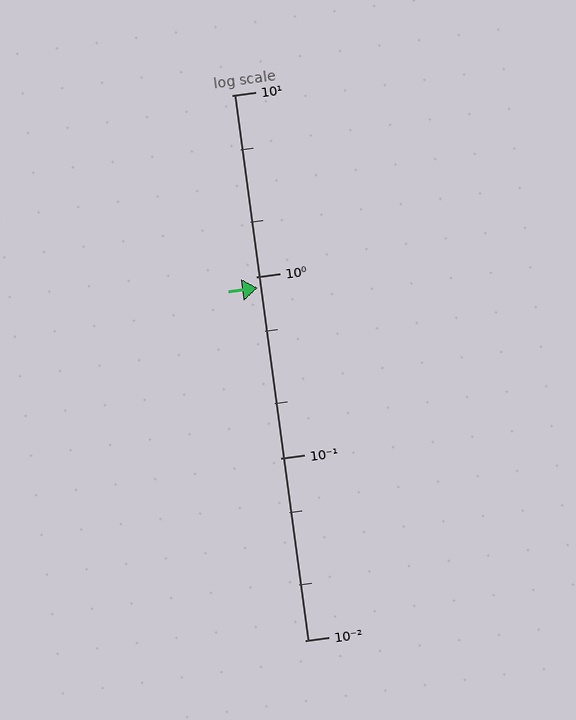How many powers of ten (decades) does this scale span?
The scale spans 3 decades, from 0.01 to 10.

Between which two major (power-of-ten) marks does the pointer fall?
The pointer is between 0.1 and 1.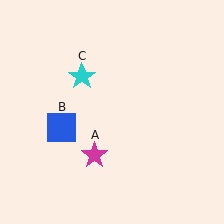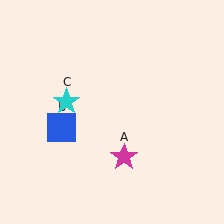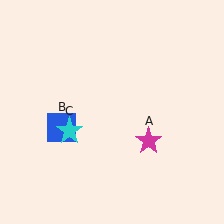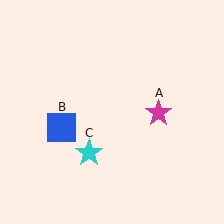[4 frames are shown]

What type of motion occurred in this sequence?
The magenta star (object A), cyan star (object C) rotated counterclockwise around the center of the scene.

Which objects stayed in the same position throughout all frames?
Blue square (object B) remained stationary.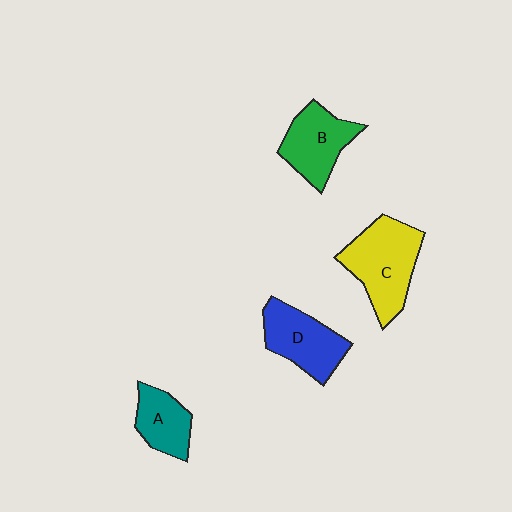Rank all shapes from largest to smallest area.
From largest to smallest: C (yellow), D (blue), B (green), A (teal).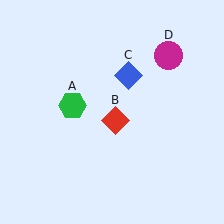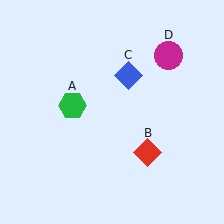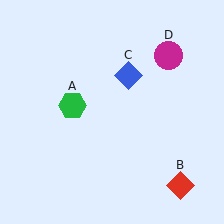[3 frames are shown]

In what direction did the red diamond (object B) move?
The red diamond (object B) moved down and to the right.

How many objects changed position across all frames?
1 object changed position: red diamond (object B).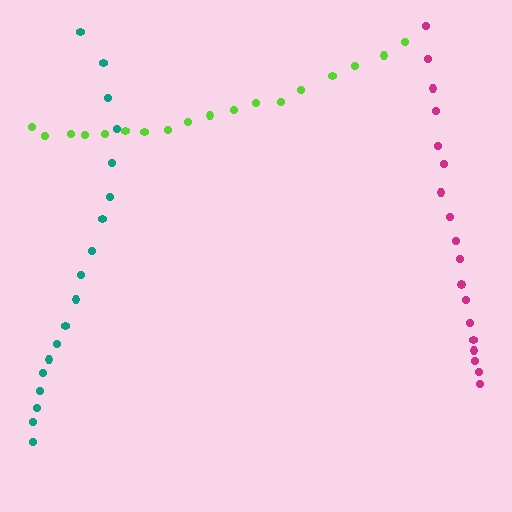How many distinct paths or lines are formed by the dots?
There are 3 distinct paths.